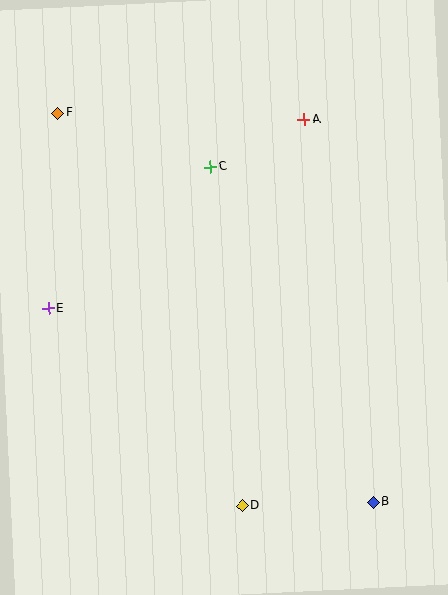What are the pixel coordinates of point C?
Point C is at (210, 167).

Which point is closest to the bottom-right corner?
Point B is closest to the bottom-right corner.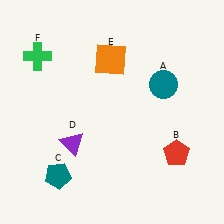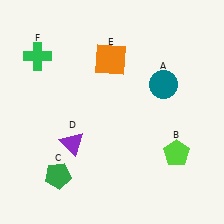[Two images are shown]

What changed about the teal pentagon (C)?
In Image 1, C is teal. In Image 2, it changed to green.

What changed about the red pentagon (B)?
In Image 1, B is red. In Image 2, it changed to lime.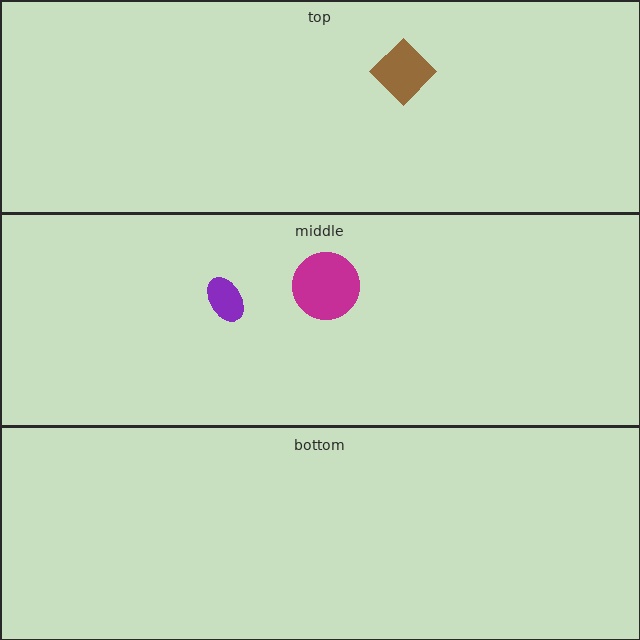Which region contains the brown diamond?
The top region.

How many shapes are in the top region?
1.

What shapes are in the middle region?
The magenta circle, the purple ellipse.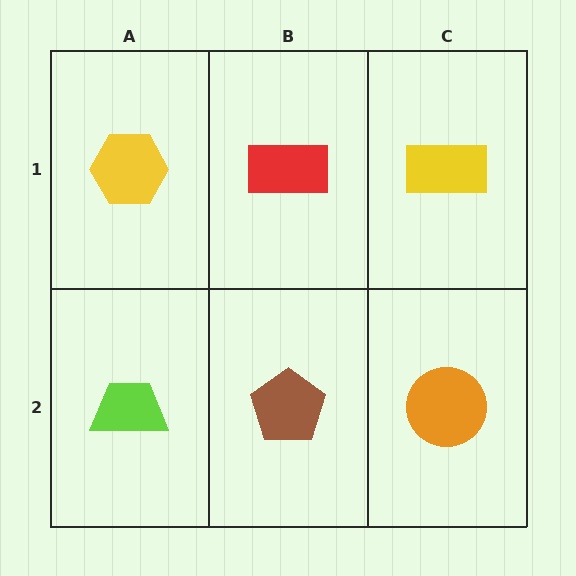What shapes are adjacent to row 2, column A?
A yellow hexagon (row 1, column A), a brown pentagon (row 2, column B).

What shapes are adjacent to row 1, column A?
A lime trapezoid (row 2, column A), a red rectangle (row 1, column B).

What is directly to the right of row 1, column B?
A yellow rectangle.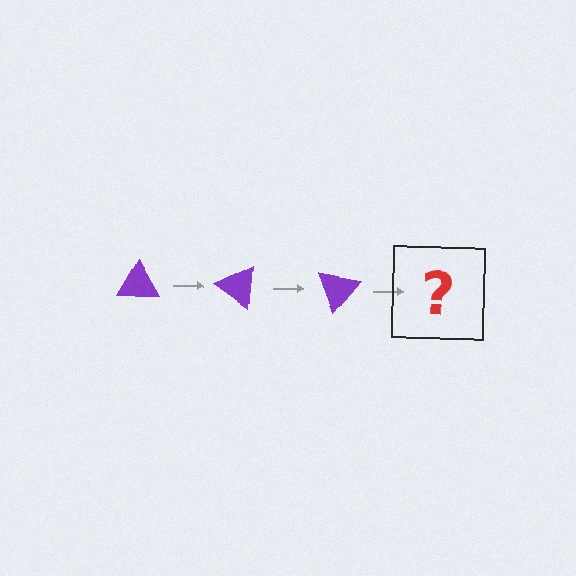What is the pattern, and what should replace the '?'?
The pattern is that the triangle rotates 35 degrees each step. The '?' should be a purple triangle rotated 105 degrees.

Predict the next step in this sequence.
The next step is a purple triangle rotated 105 degrees.